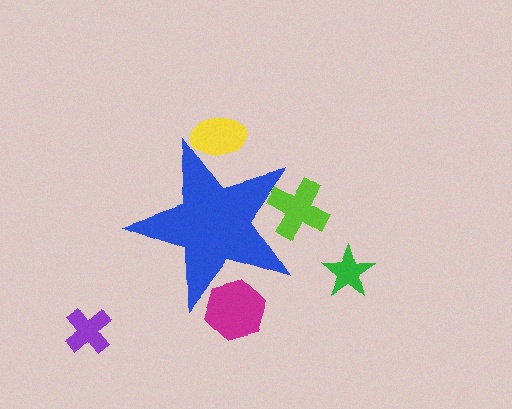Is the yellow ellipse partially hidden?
Yes, the yellow ellipse is partially hidden behind the blue star.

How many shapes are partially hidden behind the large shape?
3 shapes are partially hidden.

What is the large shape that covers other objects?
A blue star.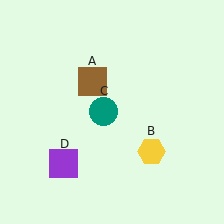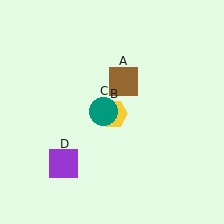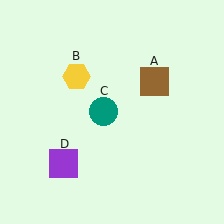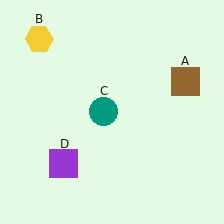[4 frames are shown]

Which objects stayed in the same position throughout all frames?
Teal circle (object C) and purple square (object D) remained stationary.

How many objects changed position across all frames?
2 objects changed position: brown square (object A), yellow hexagon (object B).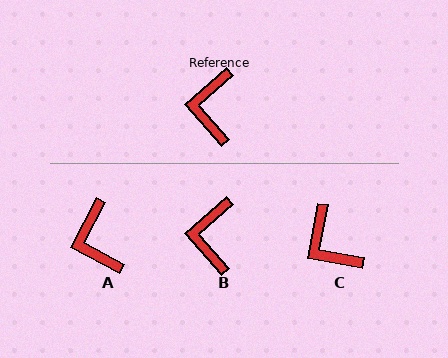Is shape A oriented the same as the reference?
No, it is off by about 21 degrees.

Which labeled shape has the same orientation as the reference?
B.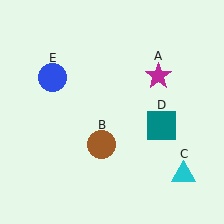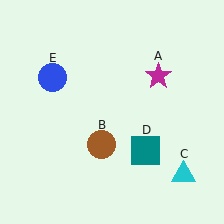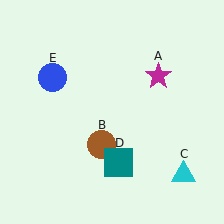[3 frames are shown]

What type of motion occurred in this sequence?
The teal square (object D) rotated clockwise around the center of the scene.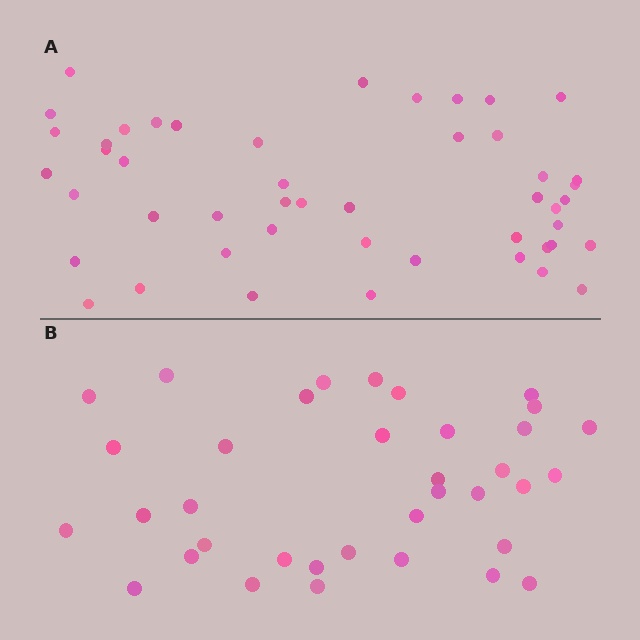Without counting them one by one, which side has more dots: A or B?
Region A (the top region) has more dots.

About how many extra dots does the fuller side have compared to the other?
Region A has roughly 12 or so more dots than region B.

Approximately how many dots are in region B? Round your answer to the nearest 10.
About 40 dots. (The exact count is 36, which rounds to 40.)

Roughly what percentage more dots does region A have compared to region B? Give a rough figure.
About 35% more.